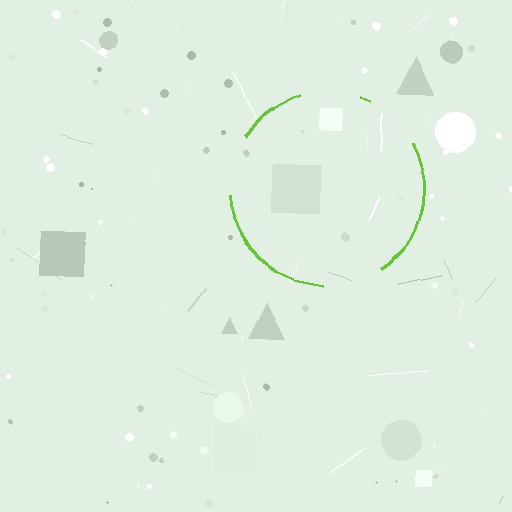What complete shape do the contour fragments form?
The contour fragments form a circle.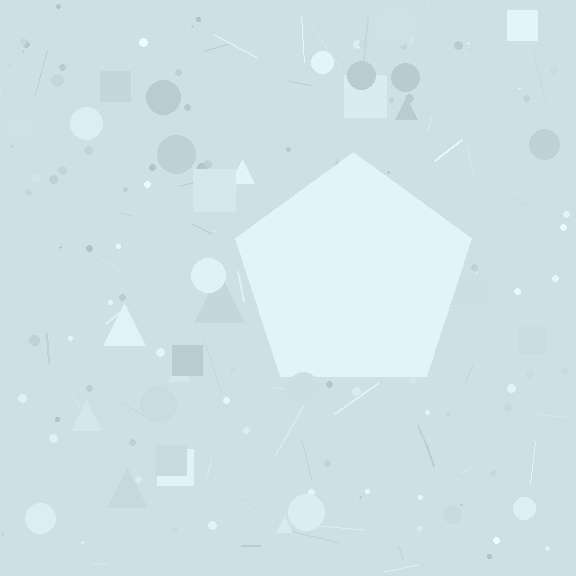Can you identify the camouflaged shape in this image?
The camouflaged shape is a pentagon.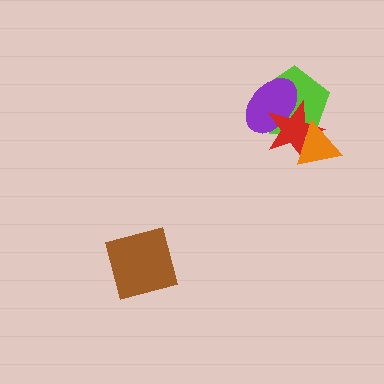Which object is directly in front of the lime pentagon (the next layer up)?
The purple ellipse is directly in front of the lime pentagon.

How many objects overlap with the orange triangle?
2 objects overlap with the orange triangle.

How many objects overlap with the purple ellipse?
2 objects overlap with the purple ellipse.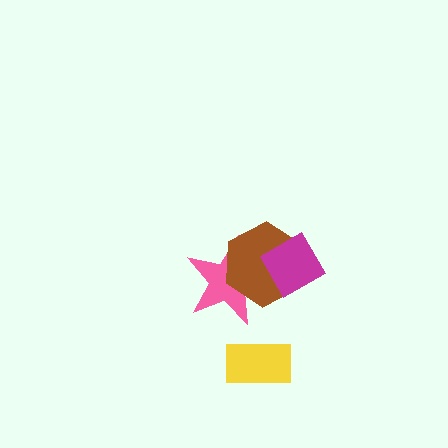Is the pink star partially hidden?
Yes, it is partially covered by another shape.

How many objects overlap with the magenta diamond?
2 objects overlap with the magenta diamond.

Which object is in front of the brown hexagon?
The magenta diamond is in front of the brown hexagon.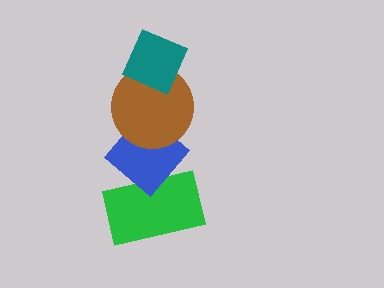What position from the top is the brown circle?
The brown circle is 2nd from the top.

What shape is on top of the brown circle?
The teal diamond is on top of the brown circle.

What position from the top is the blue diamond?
The blue diamond is 3rd from the top.